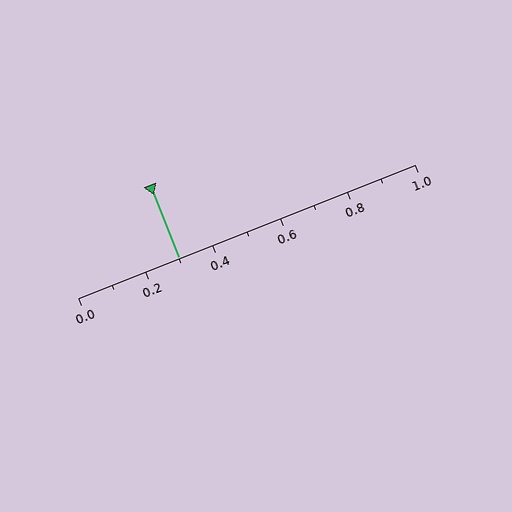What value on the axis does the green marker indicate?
The marker indicates approximately 0.3.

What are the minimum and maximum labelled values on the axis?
The axis runs from 0.0 to 1.0.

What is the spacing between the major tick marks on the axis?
The major ticks are spaced 0.2 apart.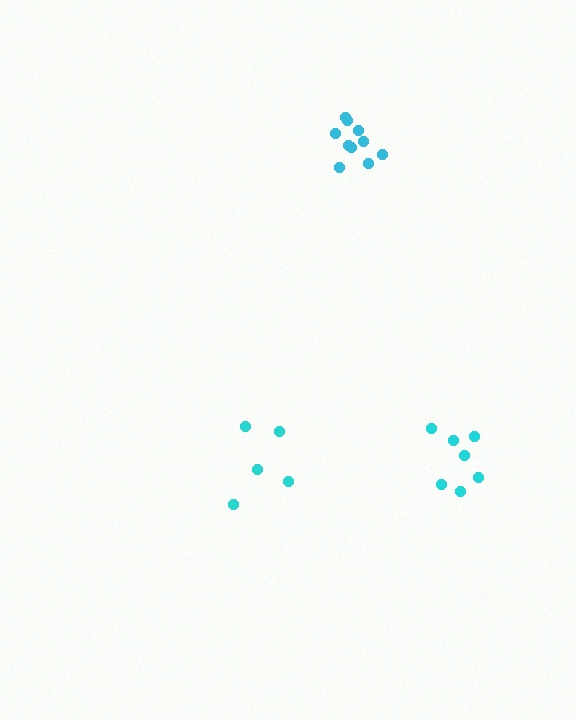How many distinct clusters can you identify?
There are 3 distinct clusters.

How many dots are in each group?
Group 1: 5 dots, Group 2: 7 dots, Group 3: 10 dots (22 total).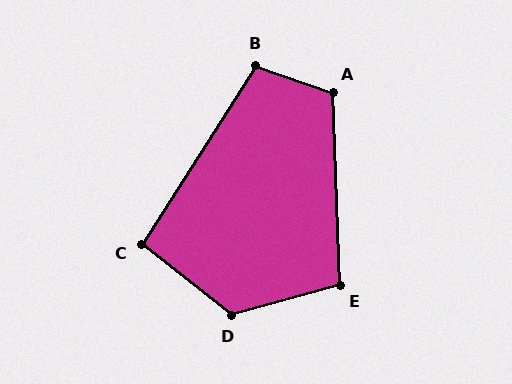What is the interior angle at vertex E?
Approximately 103 degrees (obtuse).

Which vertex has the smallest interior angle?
C, at approximately 96 degrees.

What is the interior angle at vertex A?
Approximately 111 degrees (obtuse).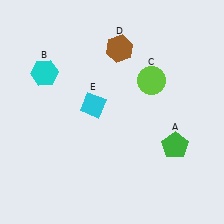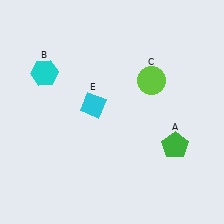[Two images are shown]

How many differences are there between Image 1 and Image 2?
There is 1 difference between the two images.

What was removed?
The brown hexagon (D) was removed in Image 2.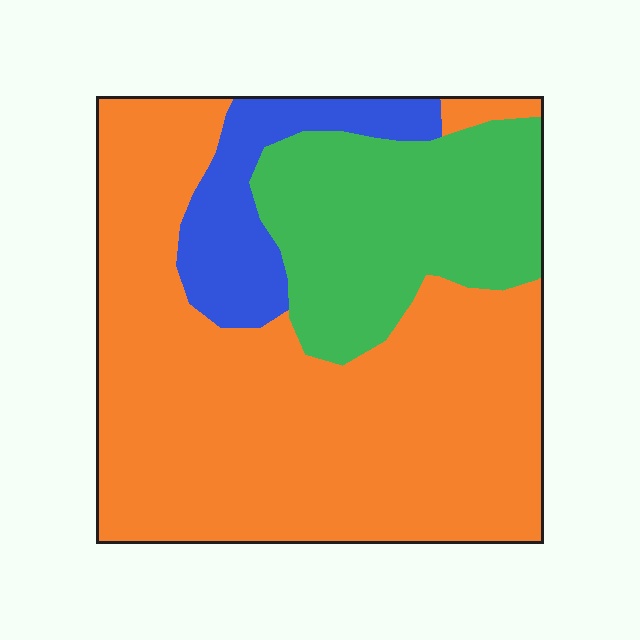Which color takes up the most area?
Orange, at roughly 65%.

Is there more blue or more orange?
Orange.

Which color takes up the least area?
Blue, at roughly 10%.